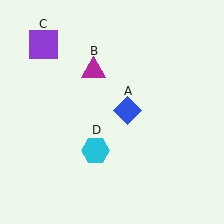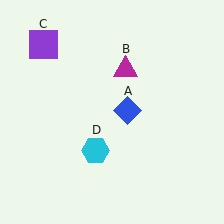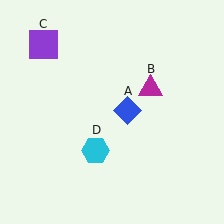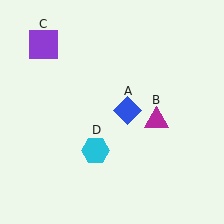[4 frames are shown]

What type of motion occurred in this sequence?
The magenta triangle (object B) rotated clockwise around the center of the scene.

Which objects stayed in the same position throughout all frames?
Blue diamond (object A) and purple square (object C) and cyan hexagon (object D) remained stationary.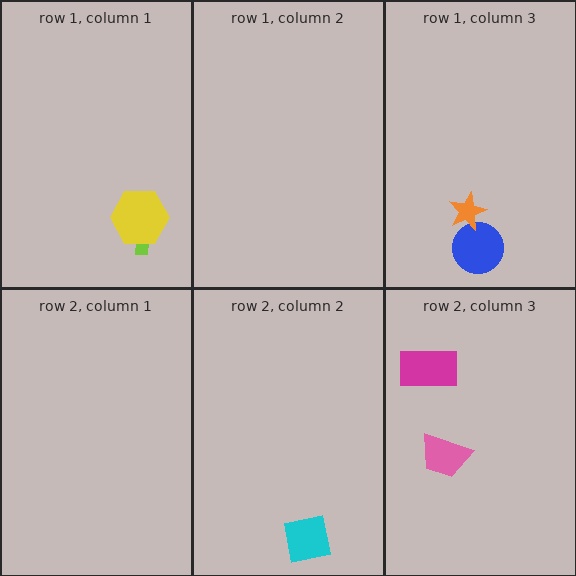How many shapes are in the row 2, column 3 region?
2.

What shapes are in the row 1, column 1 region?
The lime arrow, the yellow hexagon.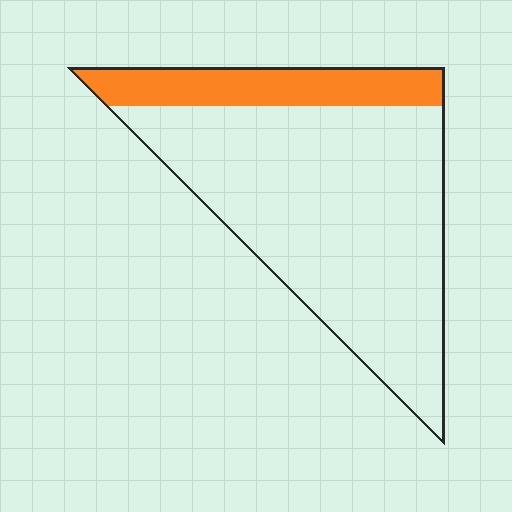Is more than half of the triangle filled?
No.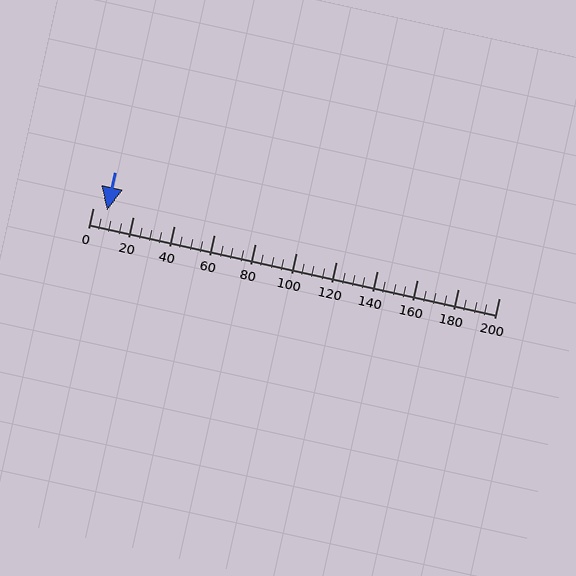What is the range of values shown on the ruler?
The ruler shows values from 0 to 200.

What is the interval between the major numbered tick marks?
The major tick marks are spaced 20 units apart.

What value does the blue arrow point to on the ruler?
The blue arrow points to approximately 7.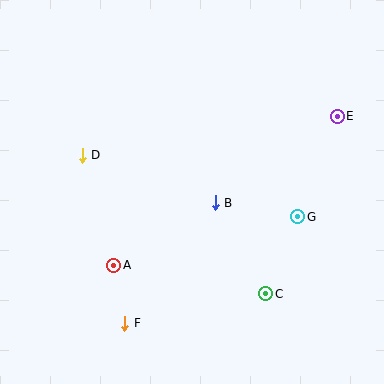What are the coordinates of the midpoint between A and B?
The midpoint between A and B is at (165, 234).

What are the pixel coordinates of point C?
Point C is at (266, 294).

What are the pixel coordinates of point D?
Point D is at (82, 155).